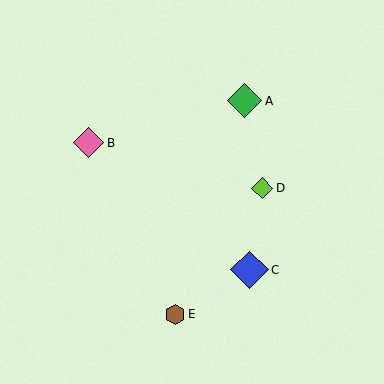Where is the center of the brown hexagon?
The center of the brown hexagon is at (175, 314).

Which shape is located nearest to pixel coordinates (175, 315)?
The brown hexagon (labeled E) at (175, 314) is nearest to that location.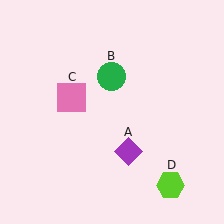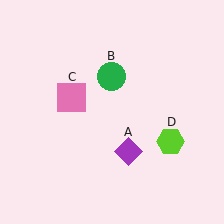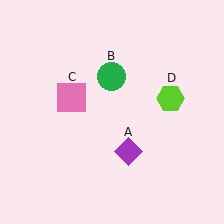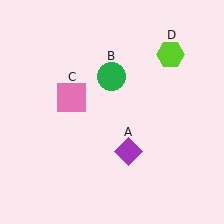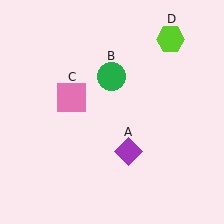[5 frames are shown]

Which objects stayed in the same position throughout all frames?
Purple diamond (object A) and green circle (object B) and pink square (object C) remained stationary.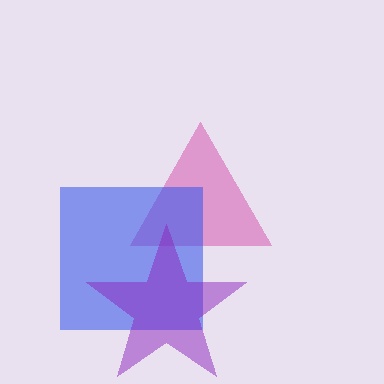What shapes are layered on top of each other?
The layered shapes are: a magenta triangle, a blue square, a purple star.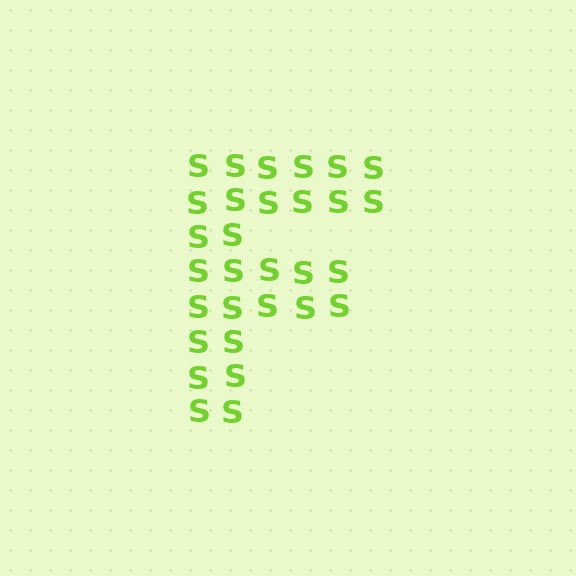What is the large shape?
The large shape is the letter F.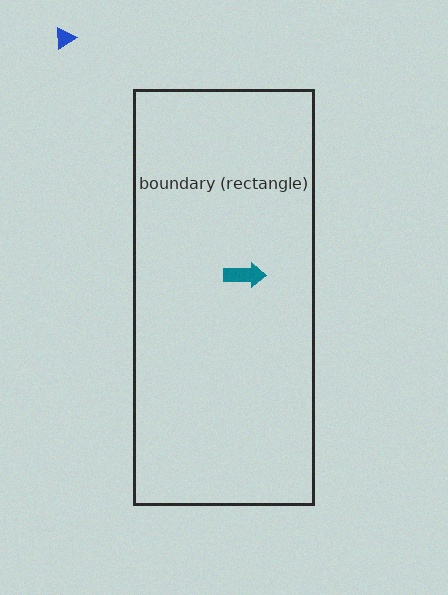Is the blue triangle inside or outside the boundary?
Outside.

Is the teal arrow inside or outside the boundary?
Inside.